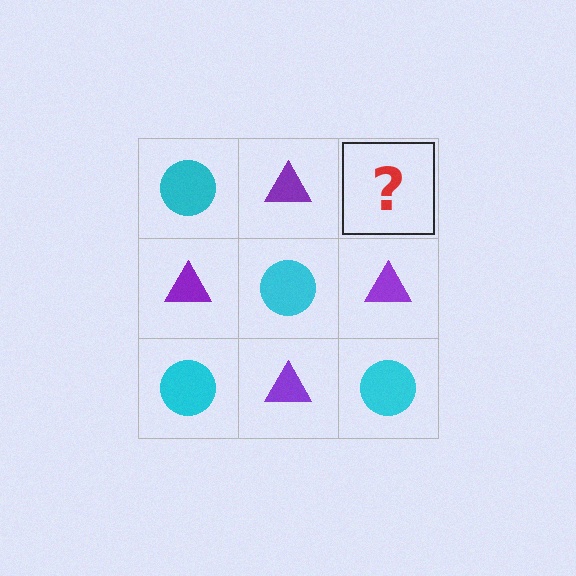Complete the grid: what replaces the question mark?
The question mark should be replaced with a cyan circle.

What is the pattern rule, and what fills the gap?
The rule is that it alternates cyan circle and purple triangle in a checkerboard pattern. The gap should be filled with a cyan circle.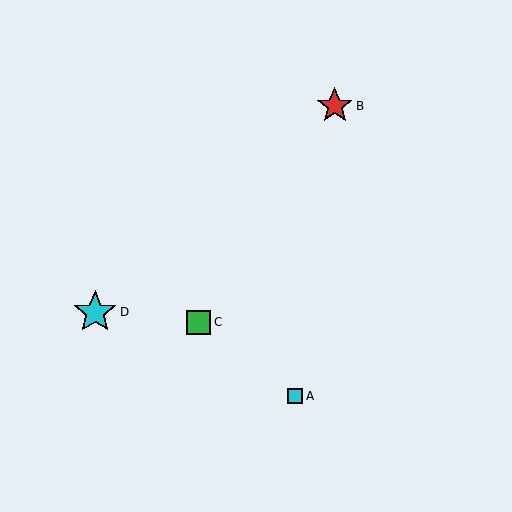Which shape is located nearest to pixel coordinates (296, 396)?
The cyan square (labeled A) at (295, 396) is nearest to that location.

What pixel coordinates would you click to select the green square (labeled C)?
Click at (199, 322) to select the green square C.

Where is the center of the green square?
The center of the green square is at (199, 322).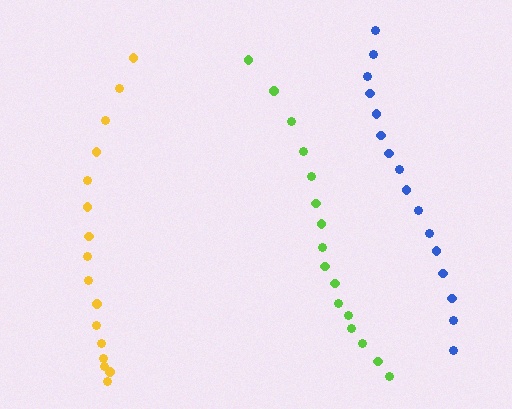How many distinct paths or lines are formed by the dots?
There are 3 distinct paths.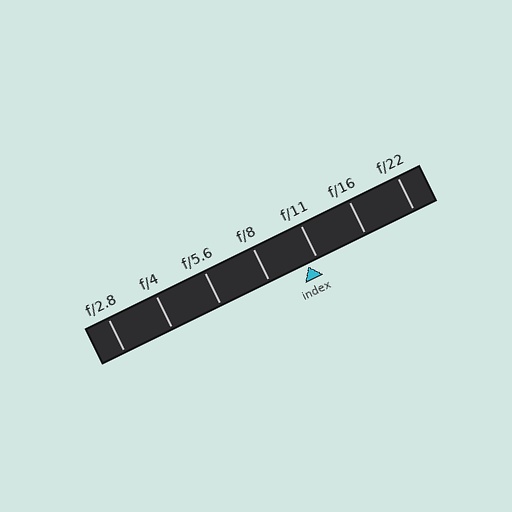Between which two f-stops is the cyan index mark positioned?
The index mark is between f/8 and f/11.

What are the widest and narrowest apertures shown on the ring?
The widest aperture shown is f/2.8 and the narrowest is f/22.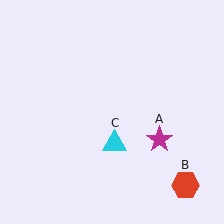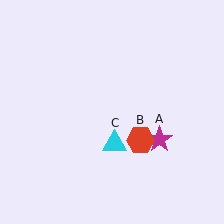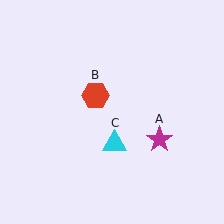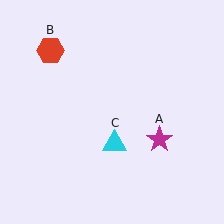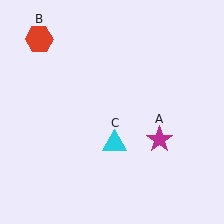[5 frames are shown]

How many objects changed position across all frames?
1 object changed position: red hexagon (object B).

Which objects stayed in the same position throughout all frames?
Magenta star (object A) and cyan triangle (object C) remained stationary.